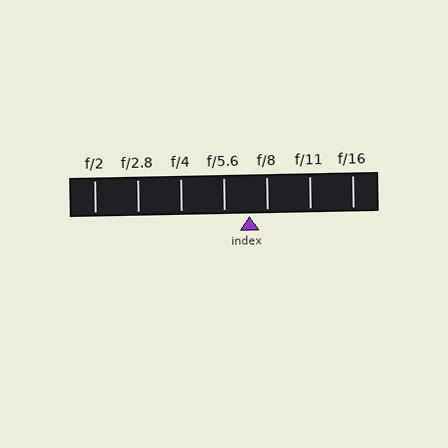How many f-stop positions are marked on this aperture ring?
There are 7 f-stop positions marked.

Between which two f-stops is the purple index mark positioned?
The index mark is between f/5.6 and f/8.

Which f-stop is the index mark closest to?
The index mark is closest to f/8.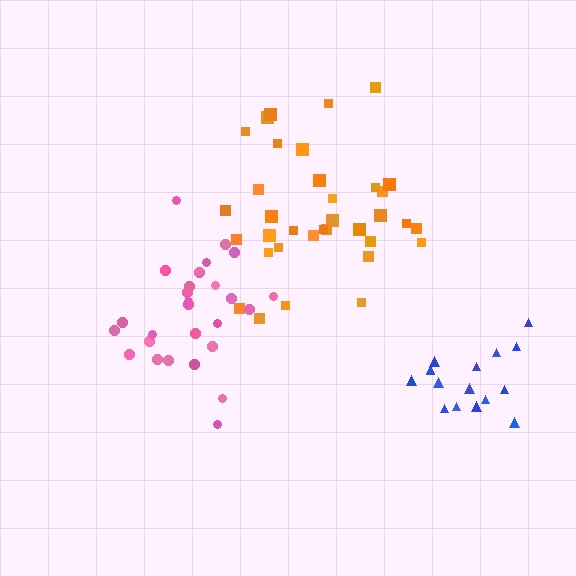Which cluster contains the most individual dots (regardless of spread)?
Orange (35).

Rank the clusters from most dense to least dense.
blue, pink, orange.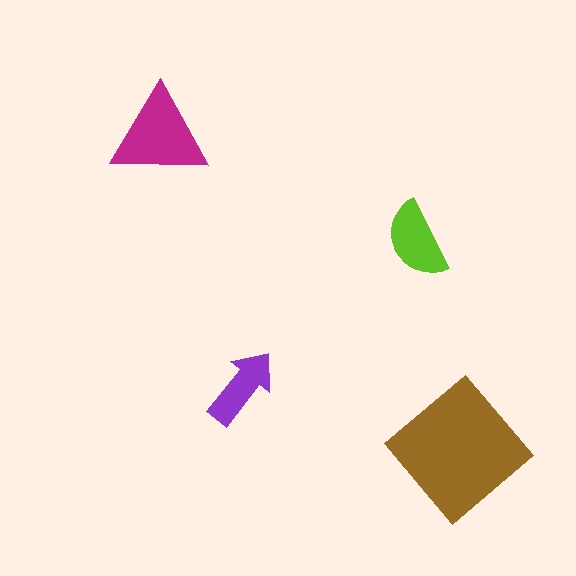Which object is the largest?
The brown diamond.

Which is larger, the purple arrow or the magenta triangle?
The magenta triangle.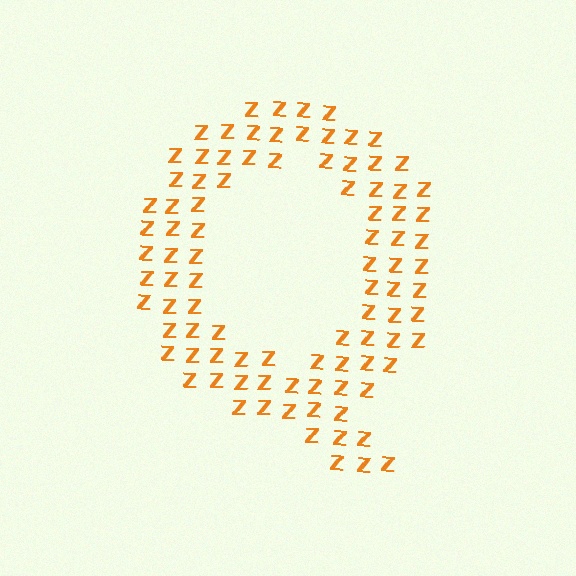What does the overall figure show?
The overall figure shows the letter Q.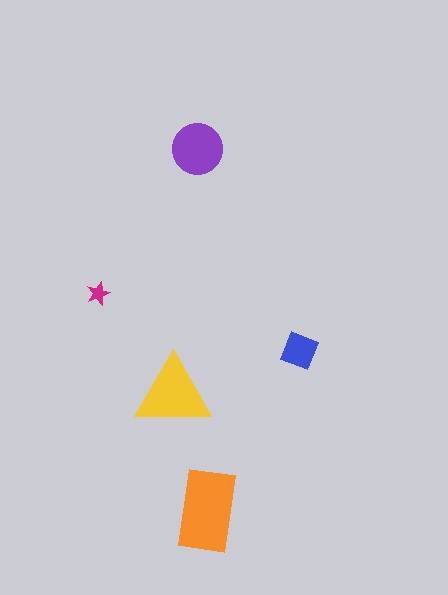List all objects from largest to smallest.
The orange rectangle, the yellow triangle, the purple circle, the blue square, the magenta star.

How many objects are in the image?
There are 5 objects in the image.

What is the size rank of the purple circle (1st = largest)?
3rd.